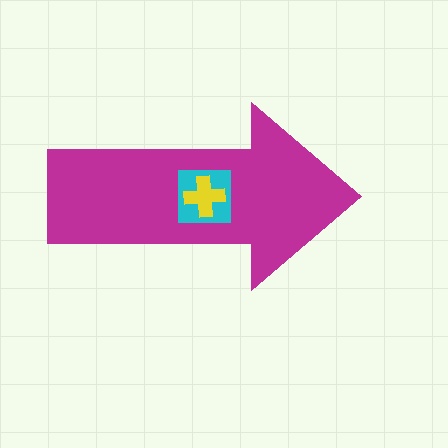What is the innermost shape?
The yellow cross.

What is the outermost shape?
The magenta arrow.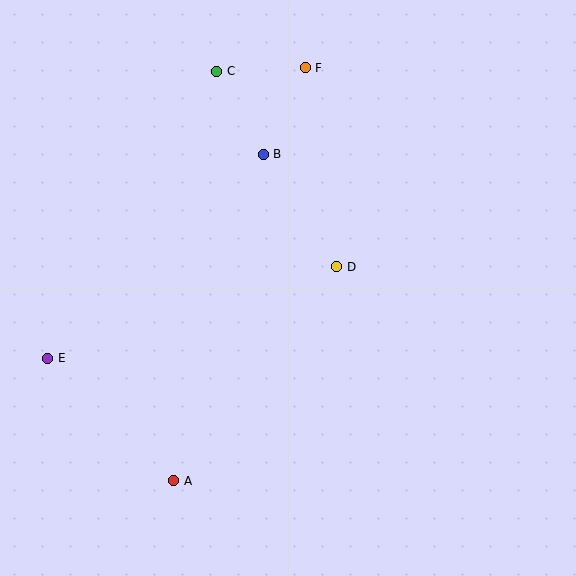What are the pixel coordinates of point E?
Point E is at (48, 358).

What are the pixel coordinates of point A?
Point A is at (174, 481).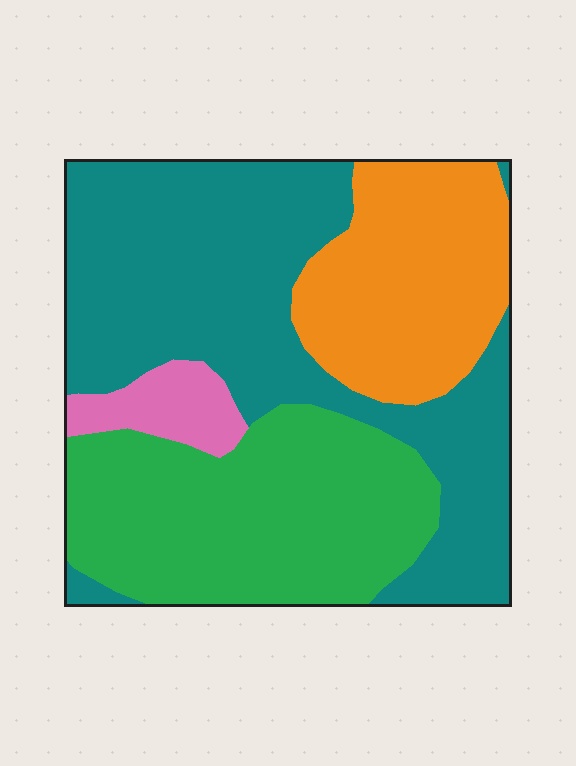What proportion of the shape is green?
Green covers roughly 30% of the shape.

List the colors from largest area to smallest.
From largest to smallest: teal, green, orange, pink.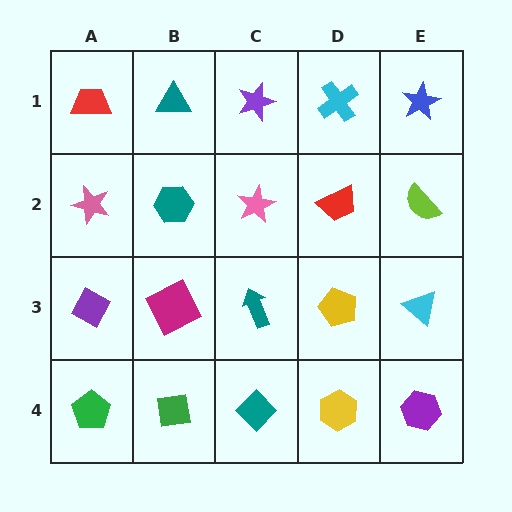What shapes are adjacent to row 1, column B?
A teal hexagon (row 2, column B), a red trapezoid (row 1, column A), a purple star (row 1, column C).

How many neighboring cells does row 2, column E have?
3.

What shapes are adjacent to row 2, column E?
A blue star (row 1, column E), a cyan triangle (row 3, column E), a red trapezoid (row 2, column D).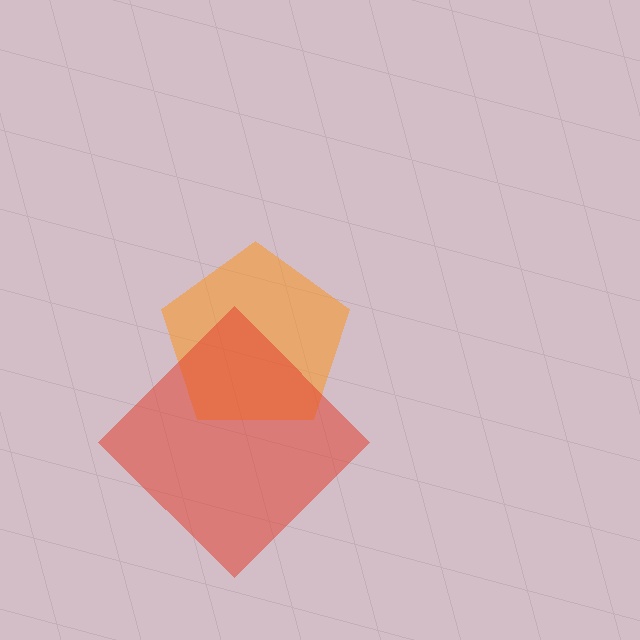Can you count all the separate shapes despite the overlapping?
Yes, there are 2 separate shapes.